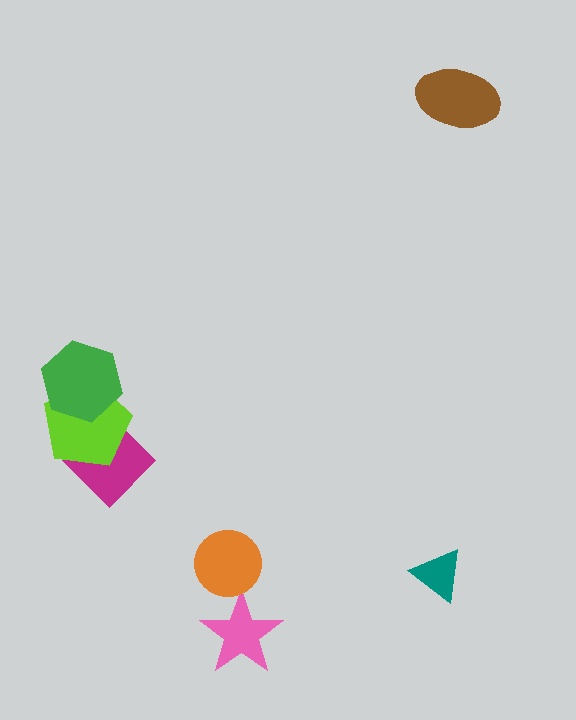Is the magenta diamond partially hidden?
Yes, it is partially covered by another shape.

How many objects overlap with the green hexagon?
1 object overlaps with the green hexagon.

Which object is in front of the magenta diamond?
The lime pentagon is in front of the magenta diamond.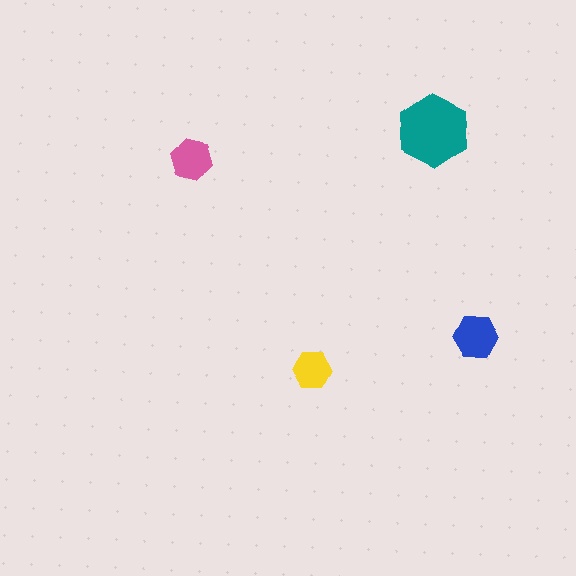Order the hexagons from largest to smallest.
the teal one, the blue one, the pink one, the yellow one.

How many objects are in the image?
There are 4 objects in the image.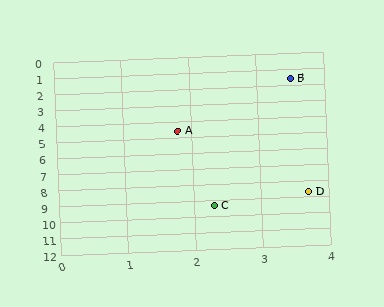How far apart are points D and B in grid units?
Points D and B are about 7.1 grid units apart.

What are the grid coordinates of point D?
Point D is at approximately (3.7, 8.7).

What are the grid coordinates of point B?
Point B is at approximately (3.5, 1.6).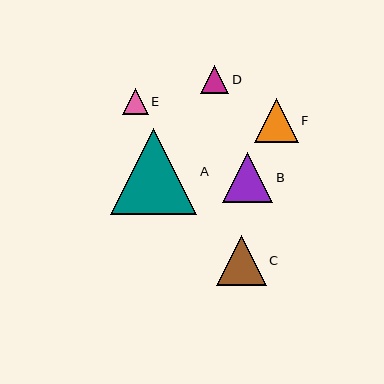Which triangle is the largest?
Triangle A is the largest with a size of approximately 86 pixels.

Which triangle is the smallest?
Triangle E is the smallest with a size of approximately 26 pixels.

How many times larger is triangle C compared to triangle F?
Triangle C is approximately 1.1 times the size of triangle F.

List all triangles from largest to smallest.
From largest to smallest: A, B, C, F, D, E.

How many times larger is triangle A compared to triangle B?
Triangle A is approximately 1.7 times the size of triangle B.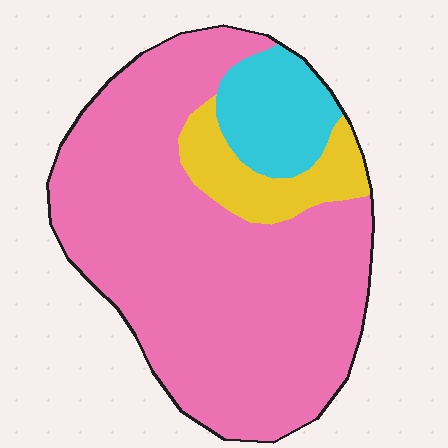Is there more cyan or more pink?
Pink.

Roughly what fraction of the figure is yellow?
Yellow covers around 10% of the figure.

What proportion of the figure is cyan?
Cyan takes up about one eighth (1/8) of the figure.